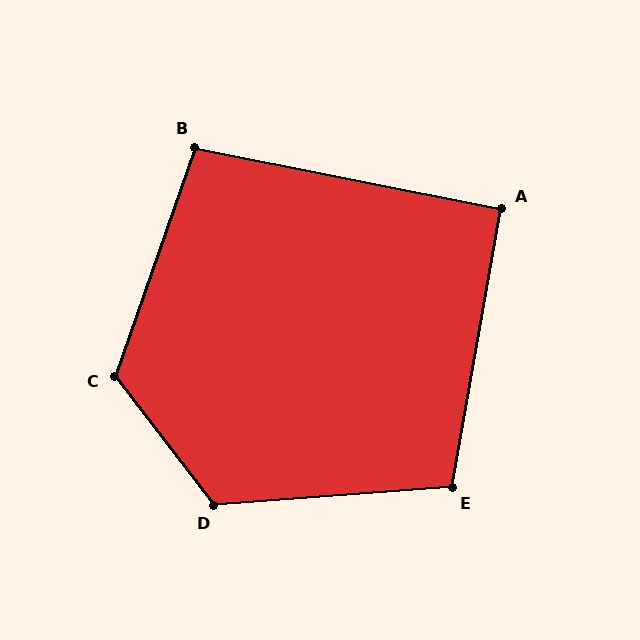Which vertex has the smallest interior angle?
A, at approximately 91 degrees.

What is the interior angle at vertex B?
Approximately 98 degrees (obtuse).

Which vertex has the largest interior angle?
D, at approximately 123 degrees.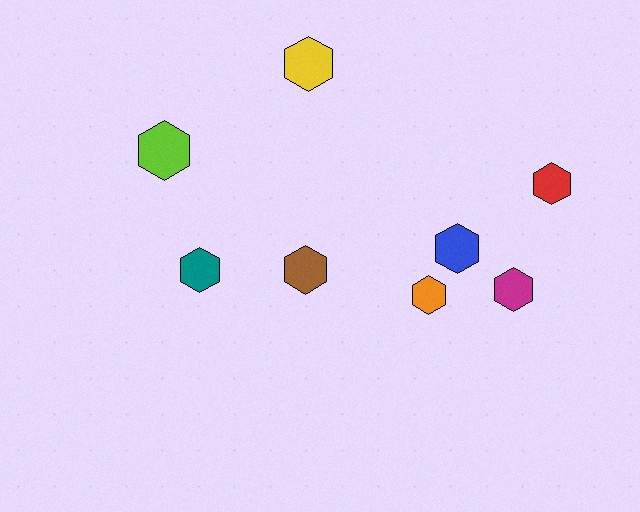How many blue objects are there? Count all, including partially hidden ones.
There is 1 blue object.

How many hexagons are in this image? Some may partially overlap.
There are 8 hexagons.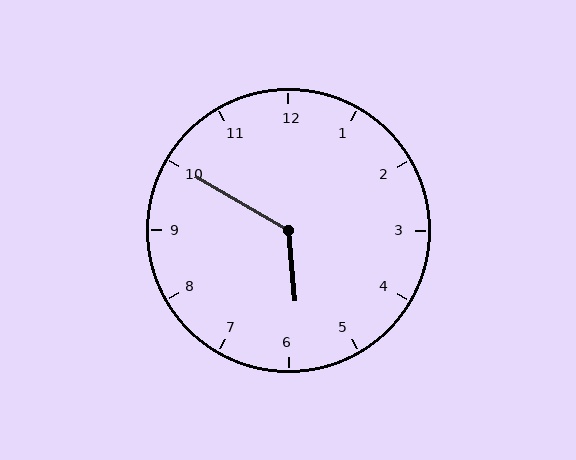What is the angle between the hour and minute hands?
Approximately 125 degrees.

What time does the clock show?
5:50.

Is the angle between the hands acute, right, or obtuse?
It is obtuse.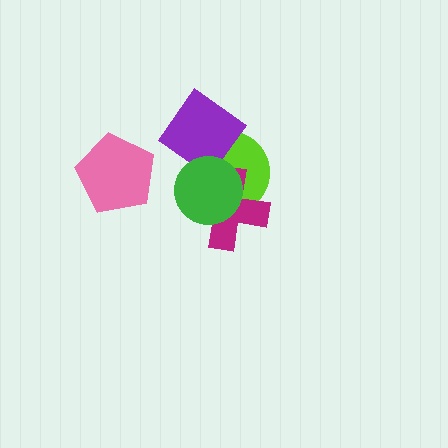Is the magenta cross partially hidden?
Yes, it is partially covered by another shape.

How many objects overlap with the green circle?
3 objects overlap with the green circle.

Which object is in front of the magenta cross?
The green circle is in front of the magenta cross.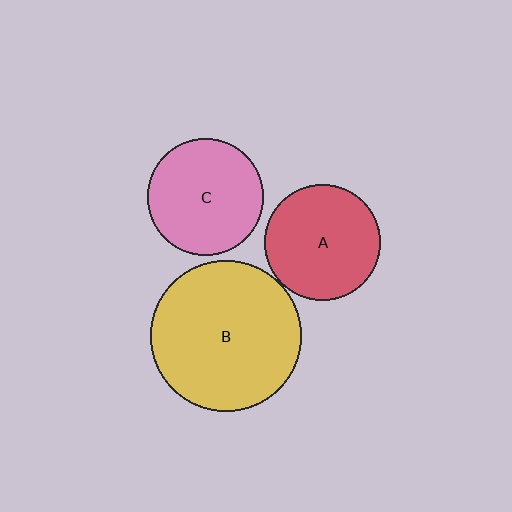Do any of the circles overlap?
No, none of the circles overlap.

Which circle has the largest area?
Circle B (yellow).